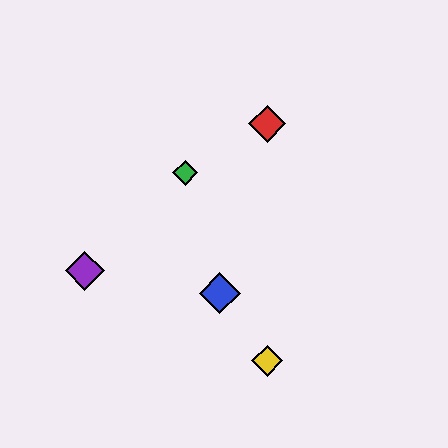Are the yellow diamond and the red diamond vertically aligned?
Yes, both are at x≈267.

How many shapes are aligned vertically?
2 shapes (the red diamond, the yellow diamond) are aligned vertically.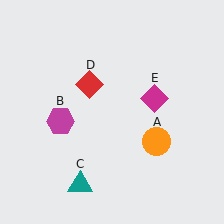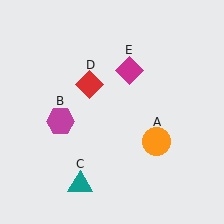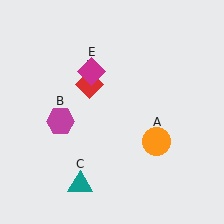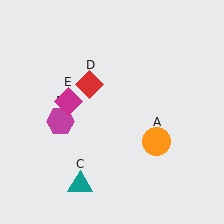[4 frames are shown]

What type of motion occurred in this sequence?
The magenta diamond (object E) rotated counterclockwise around the center of the scene.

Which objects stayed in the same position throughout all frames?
Orange circle (object A) and magenta hexagon (object B) and teal triangle (object C) and red diamond (object D) remained stationary.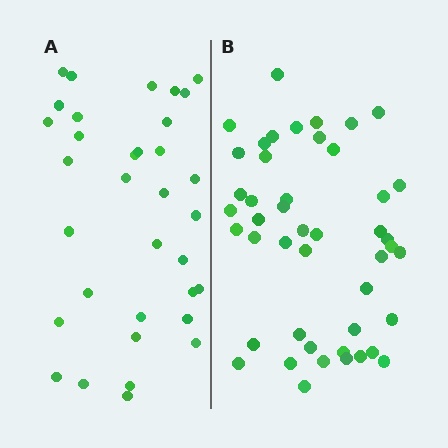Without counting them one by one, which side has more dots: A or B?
Region B (the right region) has more dots.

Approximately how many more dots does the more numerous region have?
Region B has roughly 12 or so more dots than region A.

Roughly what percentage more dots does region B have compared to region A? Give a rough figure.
About 35% more.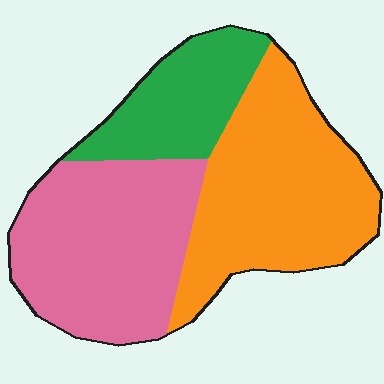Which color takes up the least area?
Green, at roughly 20%.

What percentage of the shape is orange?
Orange takes up about two fifths (2/5) of the shape.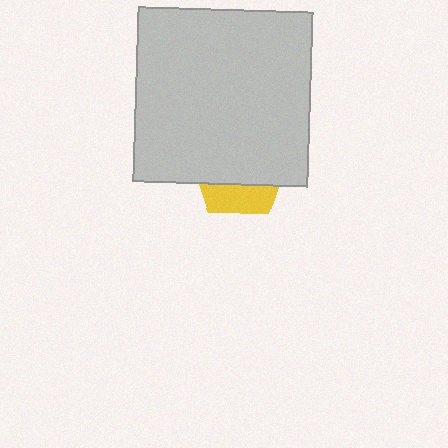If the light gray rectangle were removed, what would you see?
You would see the complete yellow pentagon.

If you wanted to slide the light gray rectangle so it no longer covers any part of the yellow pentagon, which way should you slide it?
Slide it up — that is the most direct way to separate the two shapes.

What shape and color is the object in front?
The object in front is a light gray rectangle.